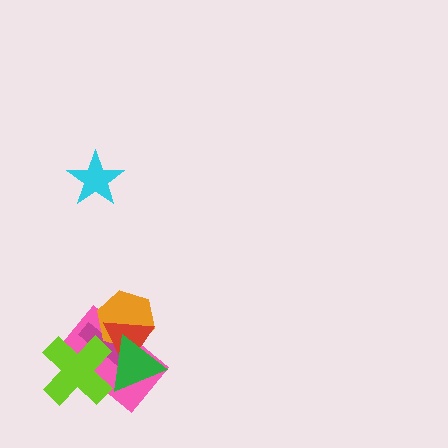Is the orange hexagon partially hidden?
Yes, it is partially covered by another shape.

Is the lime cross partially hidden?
Yes, it is partially covered by another shape.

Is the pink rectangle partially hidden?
Yes, it is partially covered by another shape.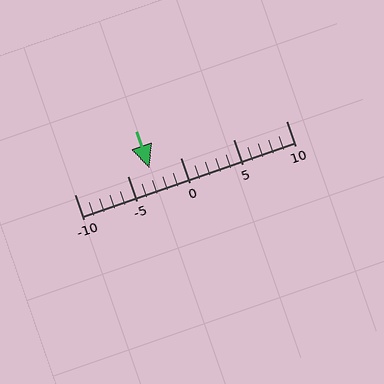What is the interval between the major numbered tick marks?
The major tick marks are spaced 5 units apart.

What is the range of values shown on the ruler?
The ruler shows values from -10 to 10.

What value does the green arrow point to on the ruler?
The green arrow points to approximately -3.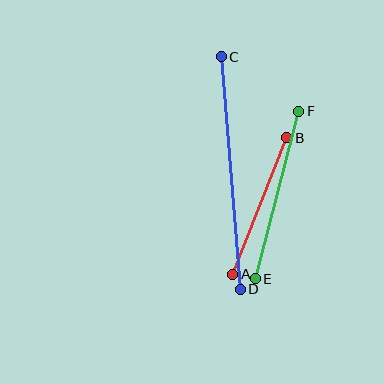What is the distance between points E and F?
The distance is approximately 173 pixels.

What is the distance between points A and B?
The distance is approximately 147 pixels.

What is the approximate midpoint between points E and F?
The midpoint is at approximately (277, 195) pixels.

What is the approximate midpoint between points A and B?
The midpoint is at approximately (260, 206) pixels.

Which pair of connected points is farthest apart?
Points C and D are farthest apart.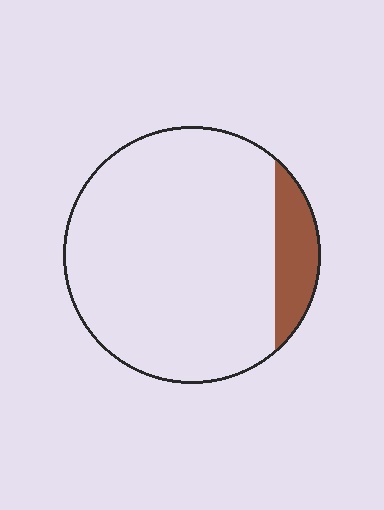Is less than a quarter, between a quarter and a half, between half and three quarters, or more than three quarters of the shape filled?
Less than a quarter.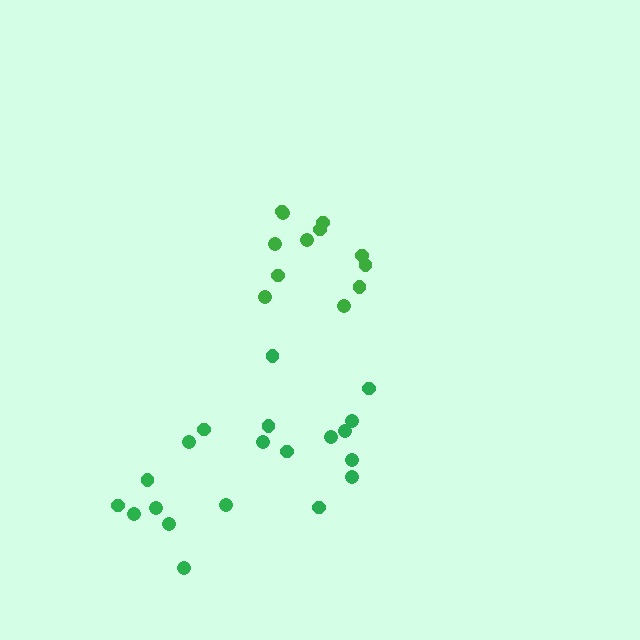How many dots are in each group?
Group 1: 12 dots, Group 2: 11 dots, Group 3: 9 dots (32 total).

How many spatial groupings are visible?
There are 3 spatial groupings.